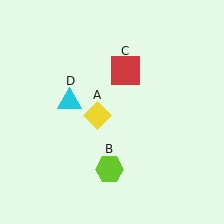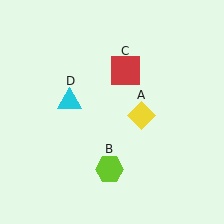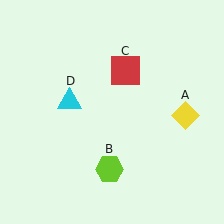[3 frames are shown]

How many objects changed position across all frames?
1 object changed position: yellow diamond (object A).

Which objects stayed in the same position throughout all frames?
Lime hexagon (object B) and red square (object C) and cyan triangle (object D) remained stationary.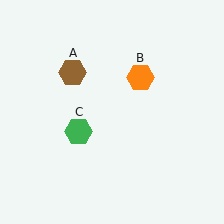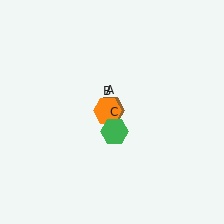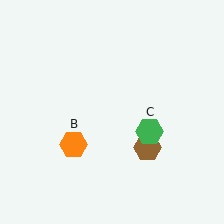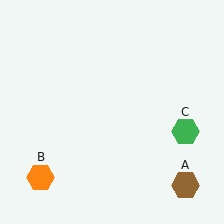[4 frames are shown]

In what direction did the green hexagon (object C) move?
The green hexagon (object C) moved right.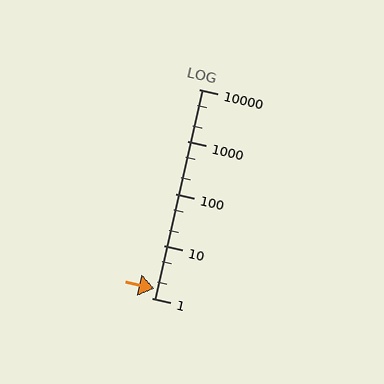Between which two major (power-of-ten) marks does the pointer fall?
The pointer is between 1 and 10.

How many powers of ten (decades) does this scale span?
The scale spans 4 decades, from 1 to 10000.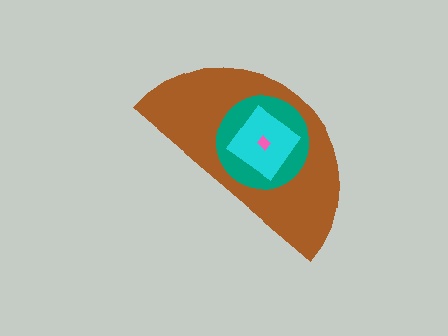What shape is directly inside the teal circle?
The cyan diamond.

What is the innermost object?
The pink diamond.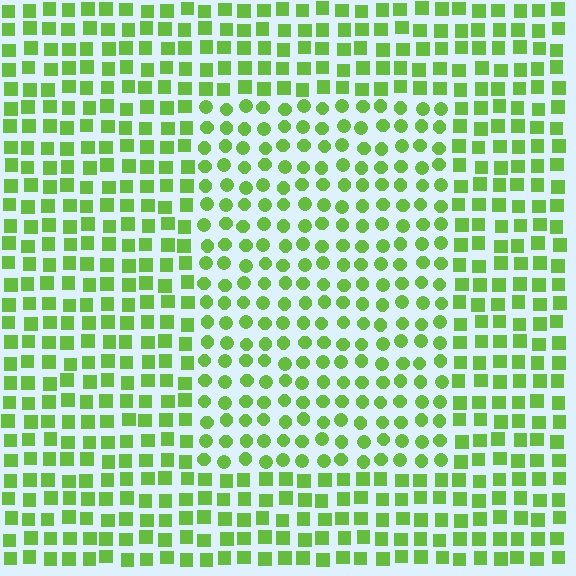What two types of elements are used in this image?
The image uses circles inside the rectangle region and squares outside it.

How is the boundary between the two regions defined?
The boundary is defined by a change in element shape: circles inside vs. squares outside. All elements share the same color and spacing.